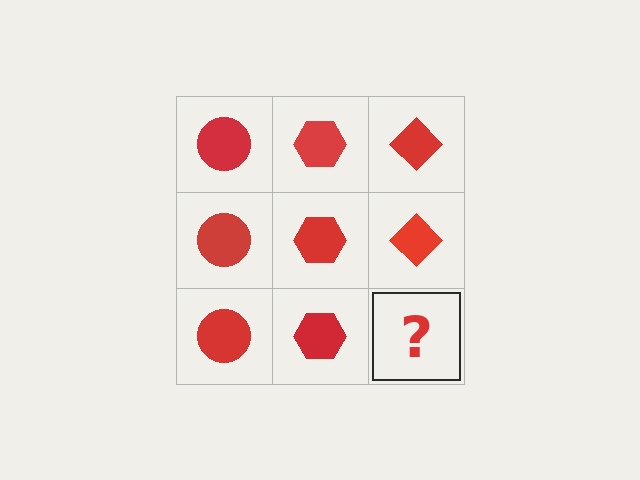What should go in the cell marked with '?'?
The missing cell should contain a red diamond.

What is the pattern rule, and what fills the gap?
The rule is that each column has a consistent shape. The gap should be filled with a red diamond.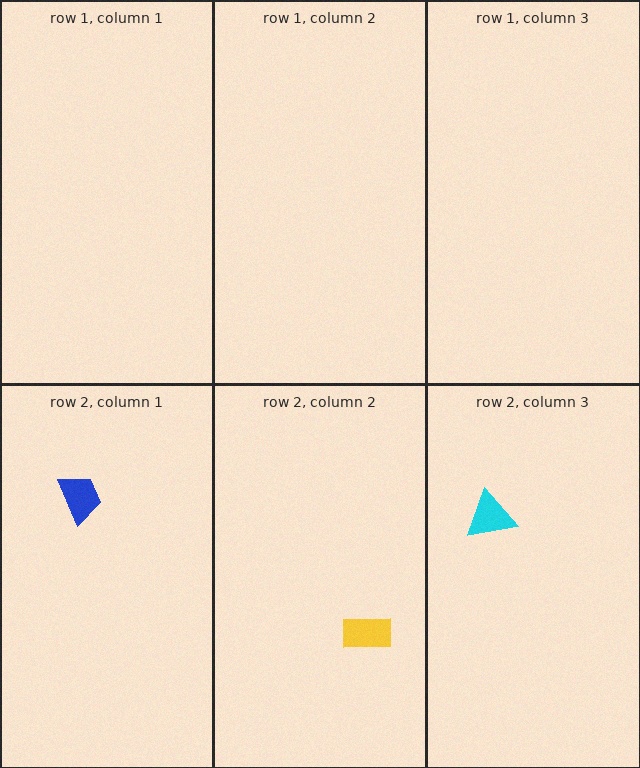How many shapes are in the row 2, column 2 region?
1.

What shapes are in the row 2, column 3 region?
The cyan triangle.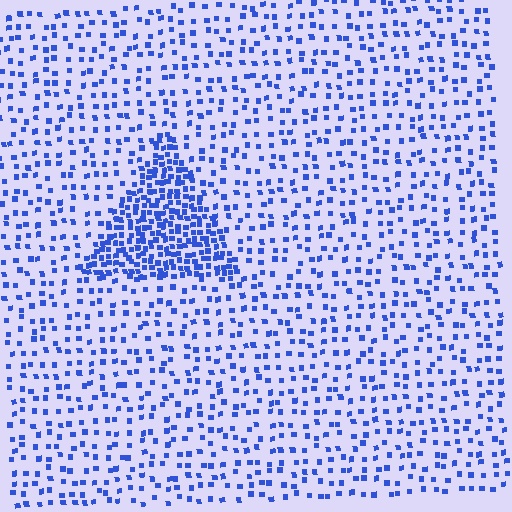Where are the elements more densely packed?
The elements are more densely packed inside the triangle boundary.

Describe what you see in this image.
The image contains small blue elements arranged at two different densities. A triangle-shaped region is visible where the elements are more densely packed than the surrounding area.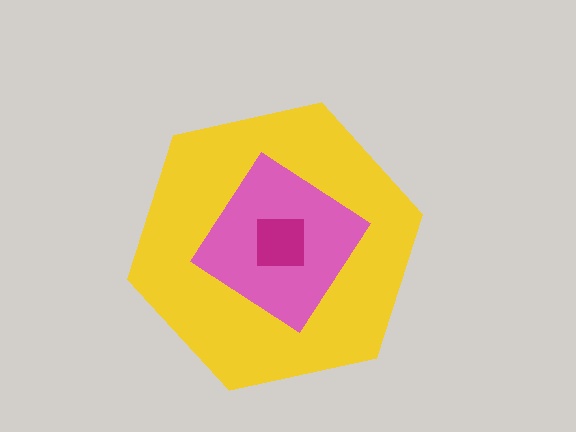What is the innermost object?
The magenta square.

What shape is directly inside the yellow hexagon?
The pink diamond.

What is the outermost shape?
The yellow hexagon.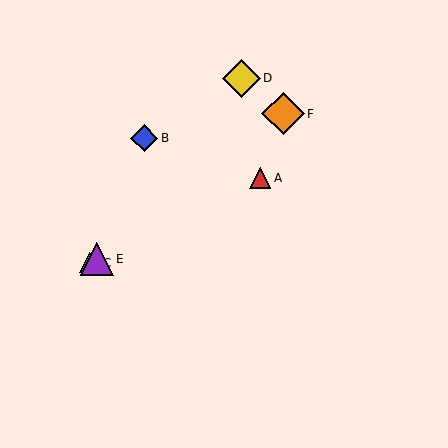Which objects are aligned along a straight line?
Objects A, C, E are aligned along a straight line.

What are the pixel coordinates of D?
Object D is at (241, 78).